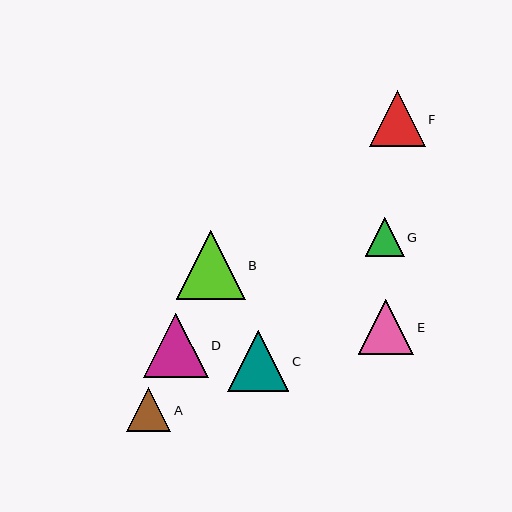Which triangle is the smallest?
Triangle G is the smallest with a size of approximately 39 pixels.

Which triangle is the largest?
Triangle B is the largest with a size of approximately 69 pixels.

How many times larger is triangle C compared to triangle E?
Triangle C is approximately 1.1 times the size of triangle E.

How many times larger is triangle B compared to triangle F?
Triangle B is approximately 1.2 times the size of triangle F.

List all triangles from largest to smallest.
From largest to smallest: B, D, C, F, E, A, G.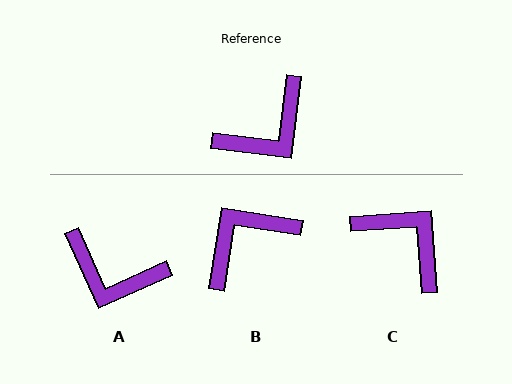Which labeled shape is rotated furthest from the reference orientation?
B, about 178 degrees away.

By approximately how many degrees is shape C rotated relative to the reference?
Approximately 101 degrees counter-clockwise.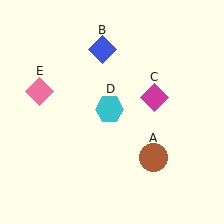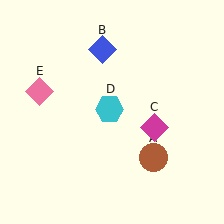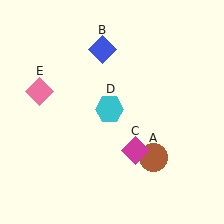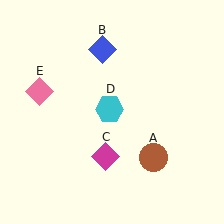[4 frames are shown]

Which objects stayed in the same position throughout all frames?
Brown circle (object A) and blue diamond (object B) and cyan hexagon (object D) and pink diamond (object E) remained stationary.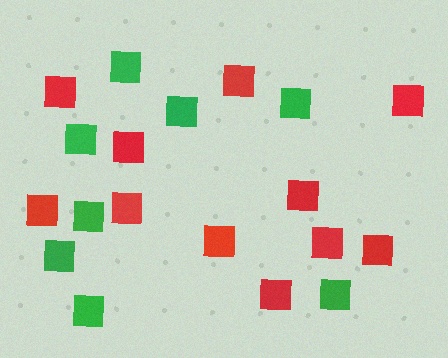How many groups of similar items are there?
There are 2 groups: one group of green squares (8) and one group of red squares (11).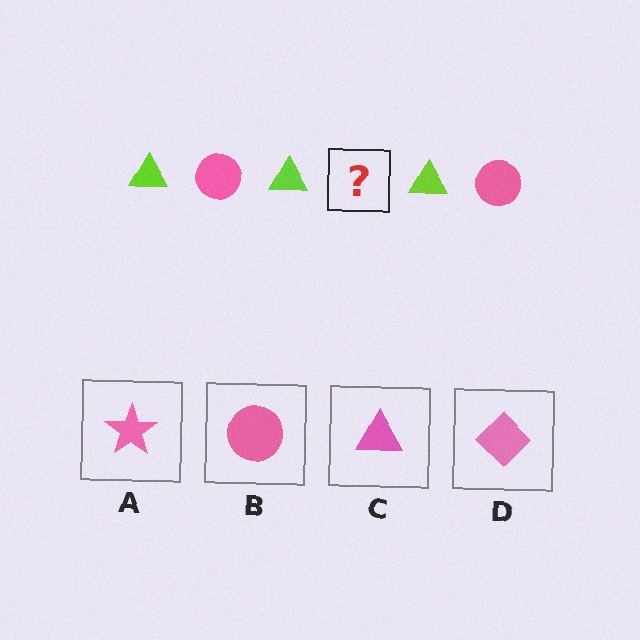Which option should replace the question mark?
Option B.